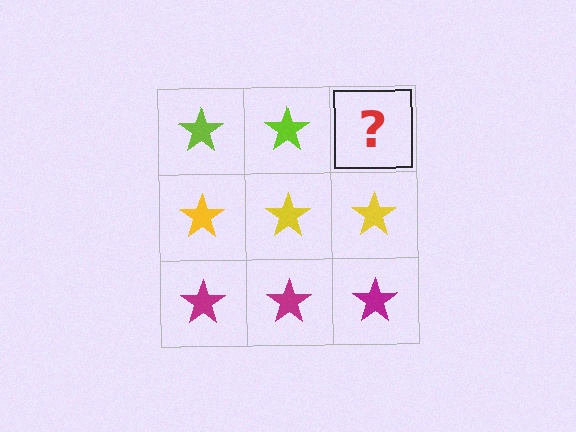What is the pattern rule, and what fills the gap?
The rule is that each row has a consistent color. The gap should be filled with a lime star.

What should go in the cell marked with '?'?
The missing cell should contain a lime star.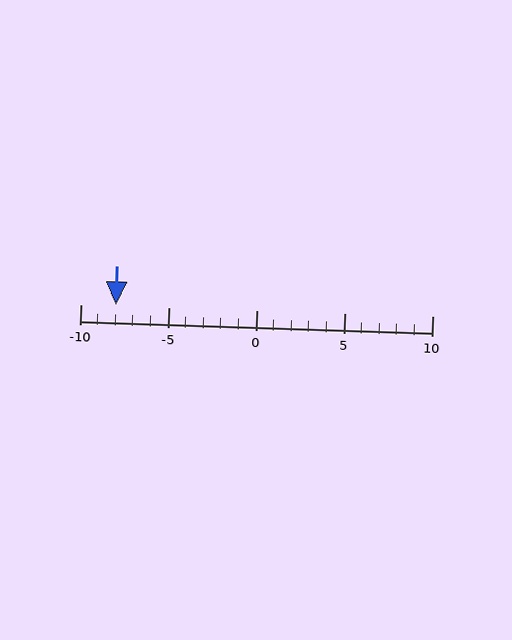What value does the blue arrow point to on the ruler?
The blue arrow points to approximately -8.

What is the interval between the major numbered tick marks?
The major tick marks are spaced 5 units apart.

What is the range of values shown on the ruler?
The ruler shows values from -10 to 10.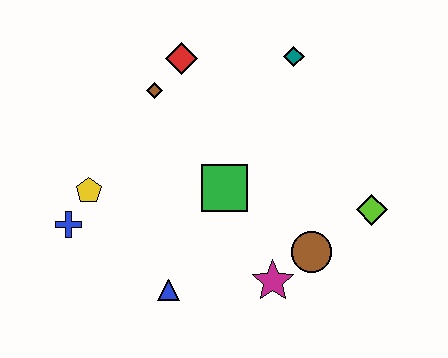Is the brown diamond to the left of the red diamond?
Yes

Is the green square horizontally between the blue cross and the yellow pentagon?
No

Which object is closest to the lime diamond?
The brown circle is closest to the lime diamond.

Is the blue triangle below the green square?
Yes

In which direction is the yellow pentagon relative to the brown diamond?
The yellow pentagon is below the brown diamond.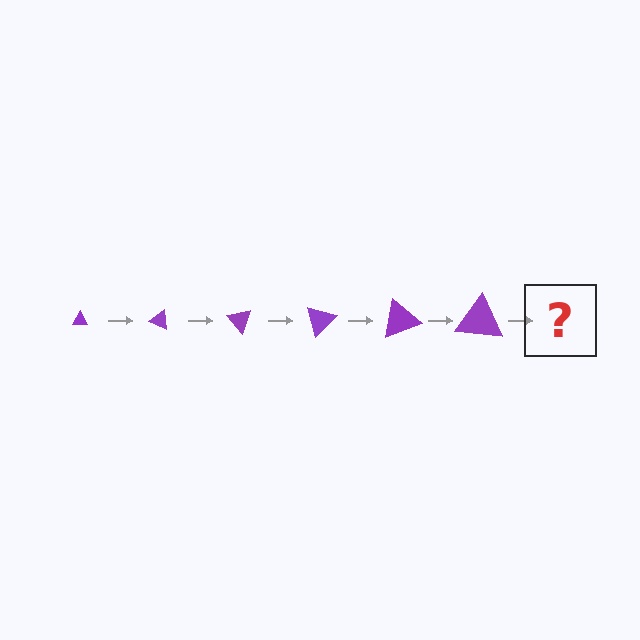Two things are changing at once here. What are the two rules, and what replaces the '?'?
The two rules are that the triangle grows larger each step and it rotates 25 degrees each step. The '?' should be a triangle, larger than the previous one and rotated 150 degrees from the start.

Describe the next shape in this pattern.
It should be a triangle, larger than the previous one and rotated 150 degrees from the start.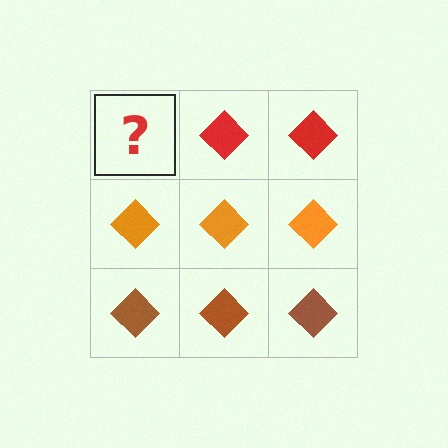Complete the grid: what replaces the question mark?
The question mark should be replaced with a red diamond.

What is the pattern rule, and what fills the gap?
The rule is that each row has a consistent color. The gap should be filled with a red diamond.